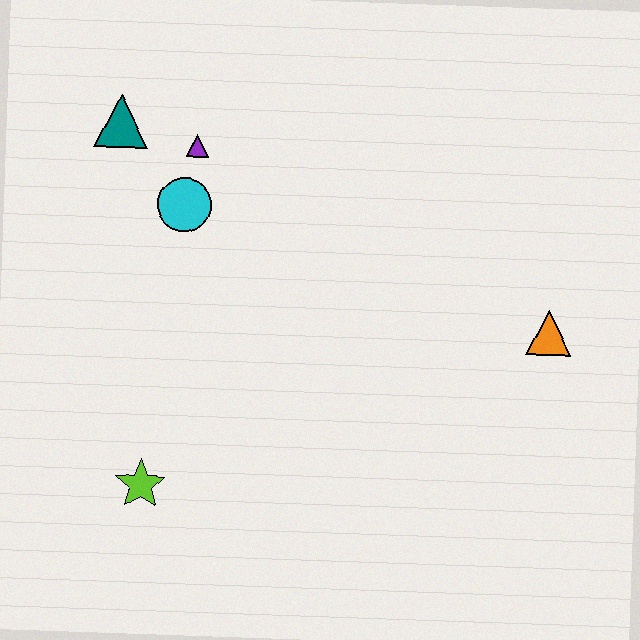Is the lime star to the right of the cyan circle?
No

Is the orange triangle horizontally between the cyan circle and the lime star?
No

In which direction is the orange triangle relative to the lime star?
The orange triangle is to the right of the lime star.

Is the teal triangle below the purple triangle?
No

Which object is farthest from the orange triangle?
The teal triangle is farthest from the orange triangle.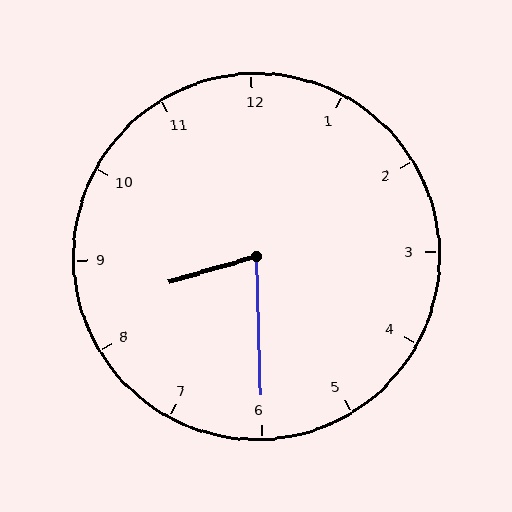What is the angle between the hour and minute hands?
Approximately 75 degrees.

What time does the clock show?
8:30.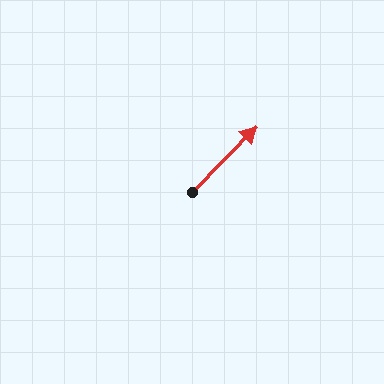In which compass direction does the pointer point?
Northeast.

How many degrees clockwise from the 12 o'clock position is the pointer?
Approximately 45 degrees.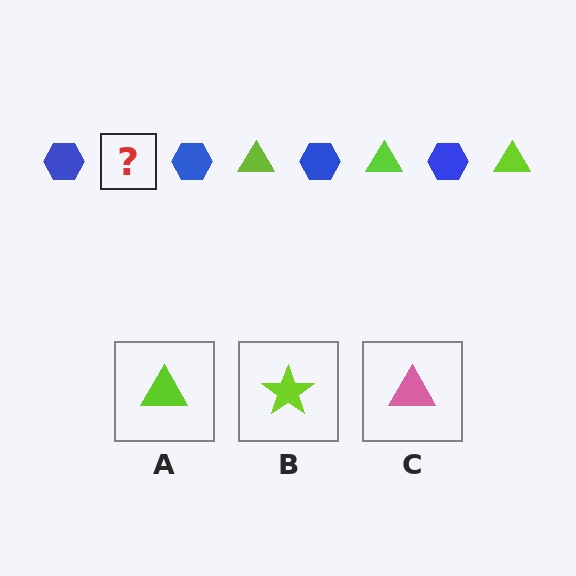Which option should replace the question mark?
Option A.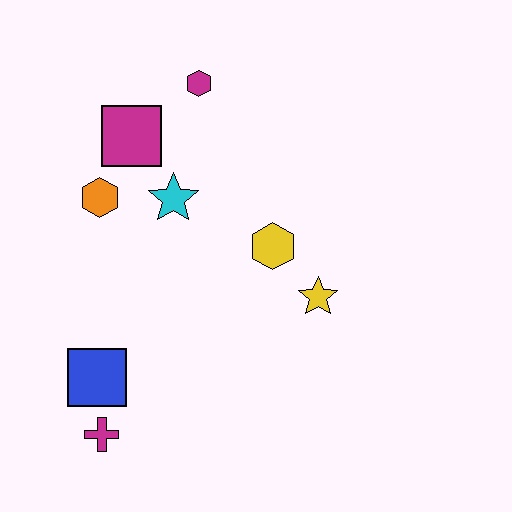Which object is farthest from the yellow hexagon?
The magenta cross is farthest from the yellow hexagon.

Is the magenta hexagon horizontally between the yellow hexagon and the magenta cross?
Yes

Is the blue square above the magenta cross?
Yes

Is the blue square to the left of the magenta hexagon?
Yes